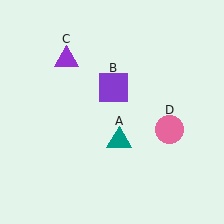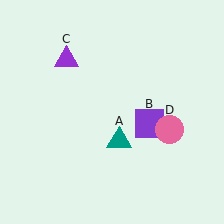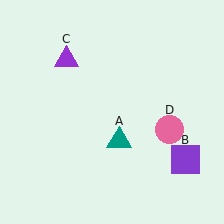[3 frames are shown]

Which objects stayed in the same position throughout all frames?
Teal triangle (object A) and purple triangle (object C) and pink circle (object D) remained stationary.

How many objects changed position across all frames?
1 object changed position: purple square (object B).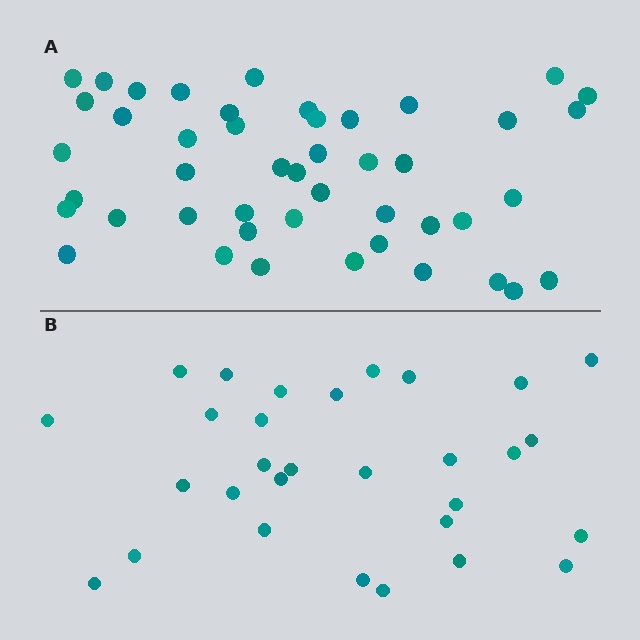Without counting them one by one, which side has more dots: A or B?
Region A (the top region) has more dots.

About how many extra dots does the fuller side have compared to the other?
Region A has approximately 15 more dots than region B.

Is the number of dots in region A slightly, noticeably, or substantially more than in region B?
Region A has substantially more. The ratio is roughly 1.5 to 1.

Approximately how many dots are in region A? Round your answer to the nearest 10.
About 50 dots. (The exact count is 46, which rounds to 50.)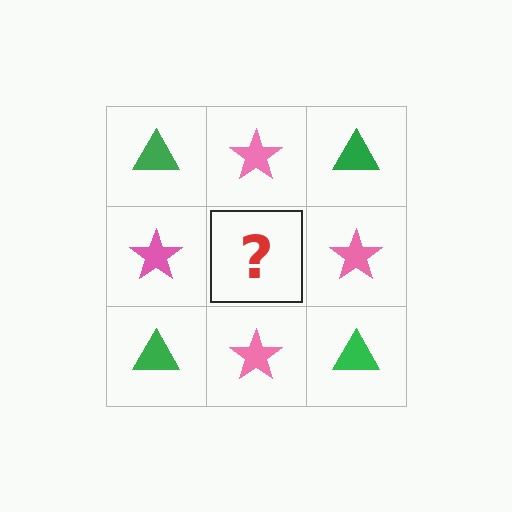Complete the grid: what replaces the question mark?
The question mark should be replaced with a green triangle.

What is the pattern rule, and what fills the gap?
The rule is that it alternates green triangle and pink star in a checkerboard pattern. The gap should be filled with a green triangle.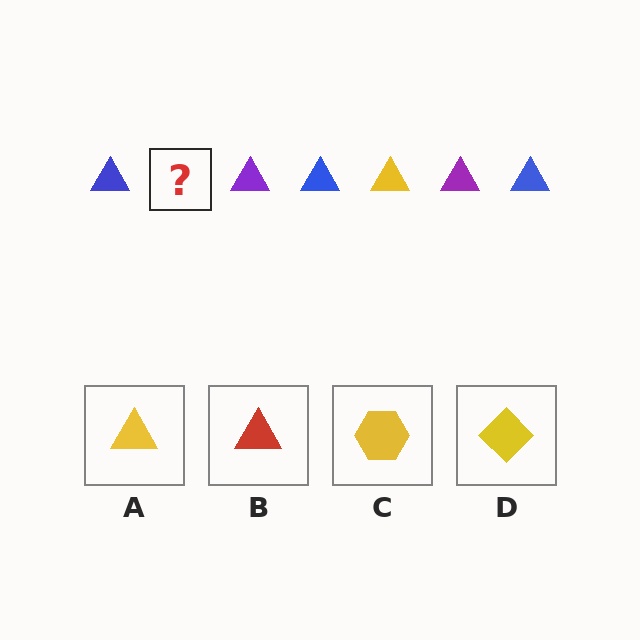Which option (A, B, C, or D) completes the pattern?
A.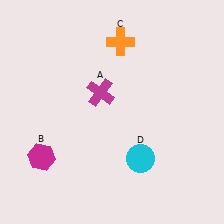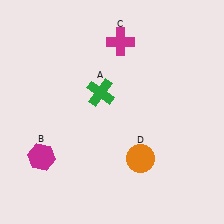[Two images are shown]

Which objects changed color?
A changed from magenta to green. C changed from orange to magenta. D changed from cyan to orange.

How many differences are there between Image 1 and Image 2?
There are 3 differences between the two images.